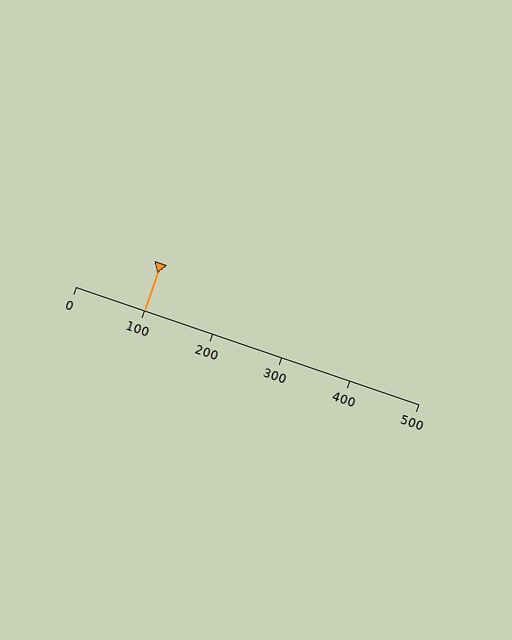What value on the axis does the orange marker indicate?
The marker indicates approximately 100.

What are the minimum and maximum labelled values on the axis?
The axis runs from 0 to 500.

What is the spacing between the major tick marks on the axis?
The major ticks are spaced 100 apart.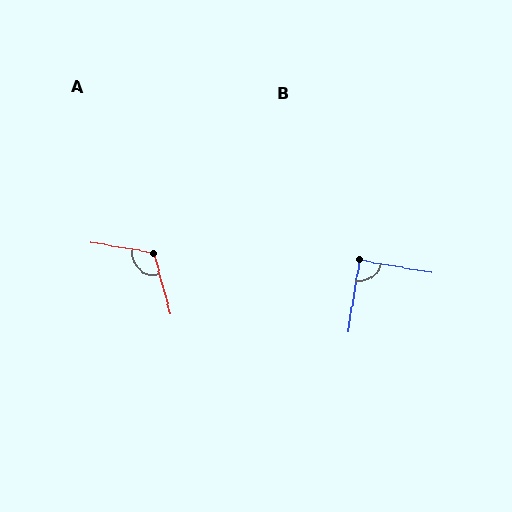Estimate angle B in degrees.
Approximately 89 degrees.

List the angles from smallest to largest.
B (89°), A (114°).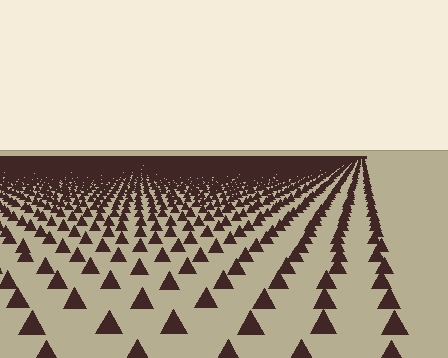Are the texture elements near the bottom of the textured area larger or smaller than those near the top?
Larger. Near the bottom, elements are closer to the viewer and appear at a bigger on-screen size.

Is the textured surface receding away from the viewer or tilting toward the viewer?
The surface is receding away from the viewer. Texture elements get smaller and denser toward the top.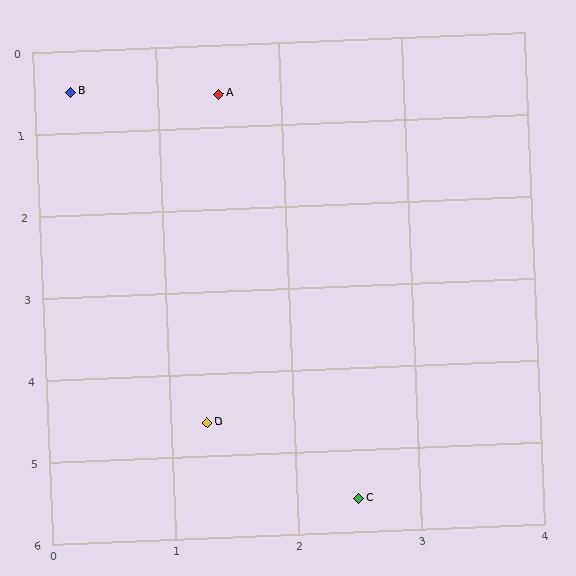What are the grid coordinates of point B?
Point B is at approximately (0.3, 0.5).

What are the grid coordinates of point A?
Point A is at approximately (1.5, 0.6).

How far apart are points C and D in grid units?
Points C and D are about 1.6 grid units apart.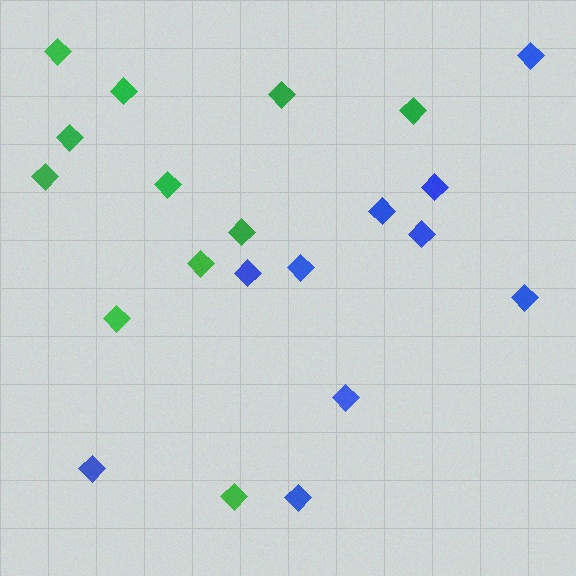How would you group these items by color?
There are 2 groups: one group of blue diamonds (10) and one group of green diamonds (11).